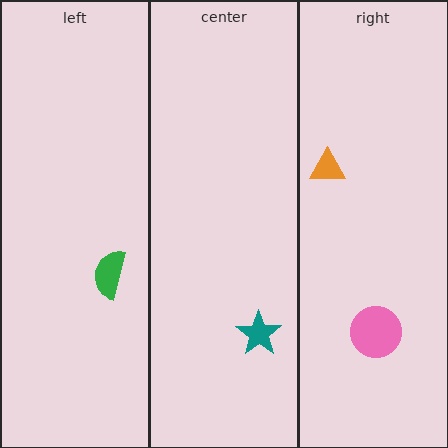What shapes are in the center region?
The teal star.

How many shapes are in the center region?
1.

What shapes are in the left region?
The green semicircle.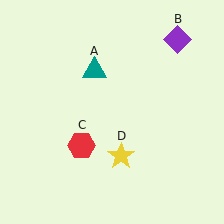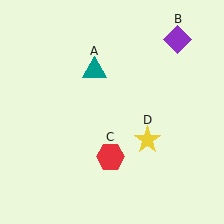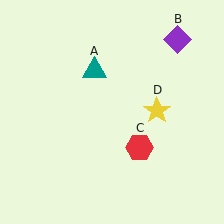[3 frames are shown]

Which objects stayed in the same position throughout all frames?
Teal triangle (object A) and purple diamond (object B) remained stationary.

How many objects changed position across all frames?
2 objects changed position: red hexagon (object C), yellow star (object D).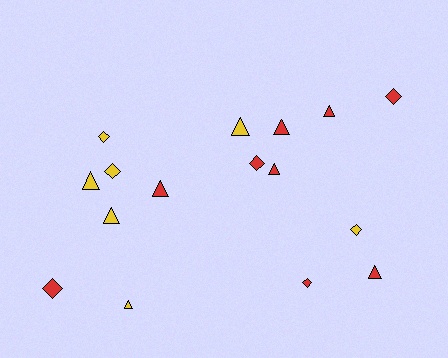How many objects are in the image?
There are 16 objects.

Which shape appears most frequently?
Triangle, with 9 objects.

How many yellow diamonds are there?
There are 3 yellow diamonds.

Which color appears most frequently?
Red, with 9 objects.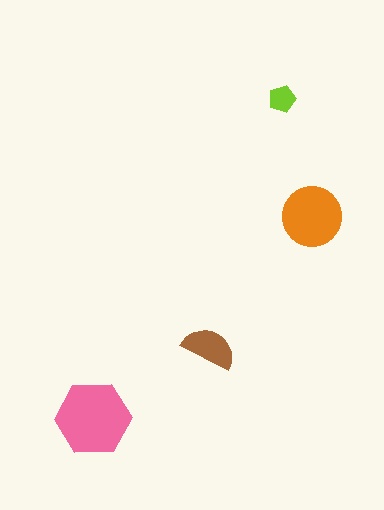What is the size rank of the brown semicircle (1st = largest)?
3rd.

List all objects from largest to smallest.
The pink hexagon, the orange circle, the brown semicircle, the lime pentagon.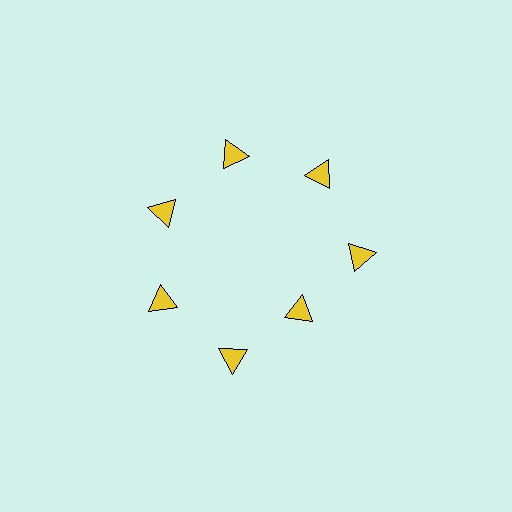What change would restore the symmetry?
The symmetry would be restored by moving it outward, back onto the ring so that all 7 triangles sit at equal angles and equal distance from the center.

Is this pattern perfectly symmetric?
No. The 7 yellow triangles are arranged in a ring, but one element near the 5 o'clock position is pulled inward toward the center, breaking the 7-fold rotational symmetry.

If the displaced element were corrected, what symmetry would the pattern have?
It would have 7-fold rotational symmetry — the pattern would map onto itself every 51 degrees.